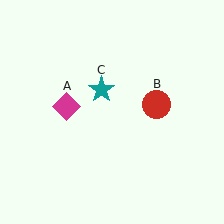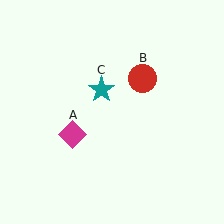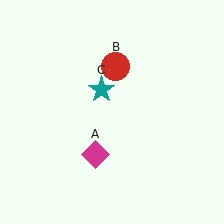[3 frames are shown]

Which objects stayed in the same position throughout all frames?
Teal star (object C) remained stationary.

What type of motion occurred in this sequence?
The magenta diamond (object A), red circle (object B) rotated counterclockwise around the center of the scene.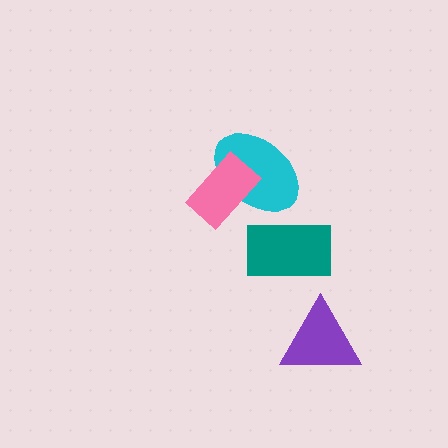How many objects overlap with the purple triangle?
0 objects overlap with the purple triangle.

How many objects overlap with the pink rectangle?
1 object overlaps with the pink rectangle.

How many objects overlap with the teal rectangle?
0 objects overlap with the teal rectangle.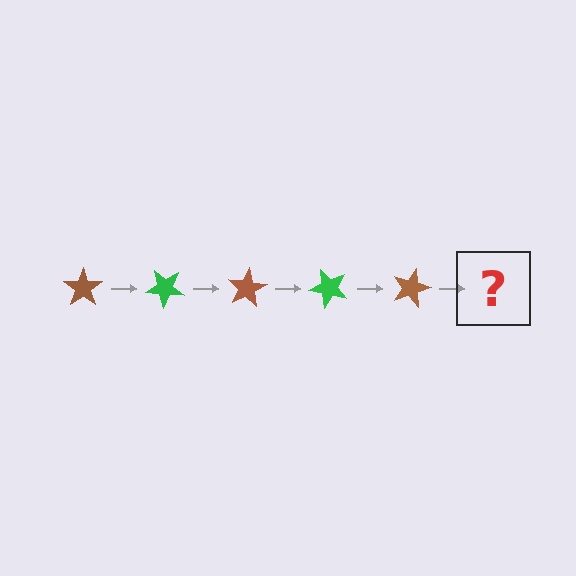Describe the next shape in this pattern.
It should be a green star, rotated 200 degrees from the start.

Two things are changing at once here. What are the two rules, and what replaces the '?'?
The two rules are that it rotates 40 degrees each step and the color cycles through brown and green. The '?' should be a green star, rotated 200 degrees from the start.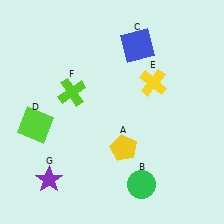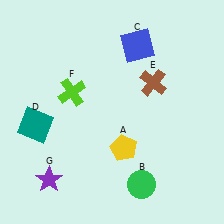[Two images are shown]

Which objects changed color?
D changed from lime to teal. E changed from yellow to brown.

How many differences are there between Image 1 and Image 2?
There are 2 differences between the two images.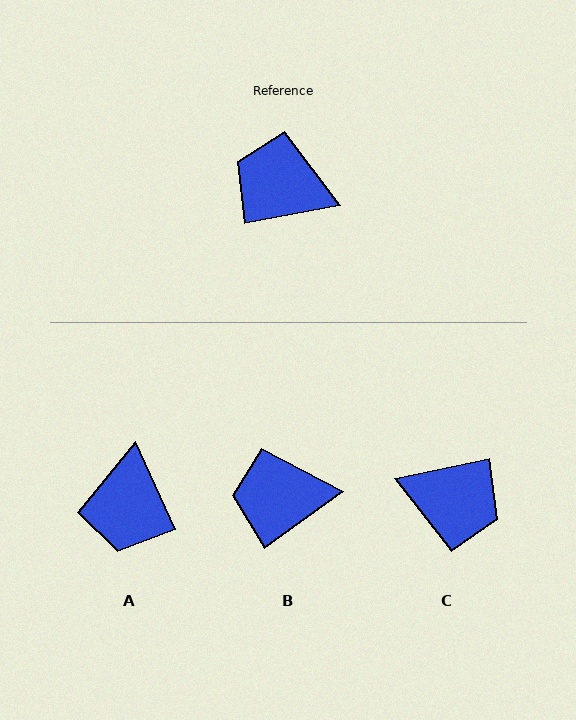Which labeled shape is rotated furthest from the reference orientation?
C, about 179 degrees away.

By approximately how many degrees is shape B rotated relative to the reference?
Approximately 26 degrees counter-clockwise.